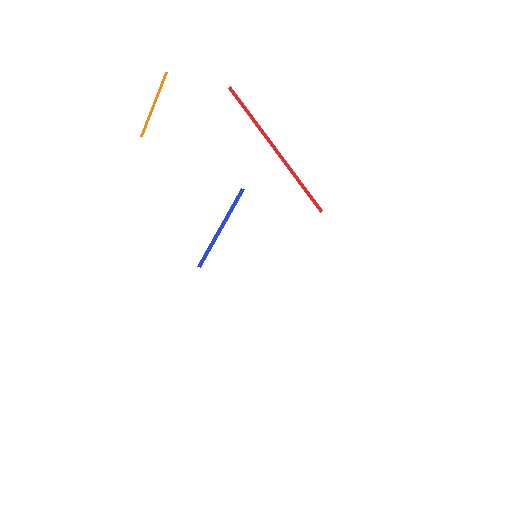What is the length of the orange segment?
The orange segment is approximately 69 pixels long.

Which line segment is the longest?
The red line is the longest at approximately 154 pixels.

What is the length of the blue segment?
The blue segment is approximately 90 pixels long.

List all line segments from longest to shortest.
From longest to shortest: red, blue, orange.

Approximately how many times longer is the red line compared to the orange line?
The red line is approximately 2.2 times the length of the orange line.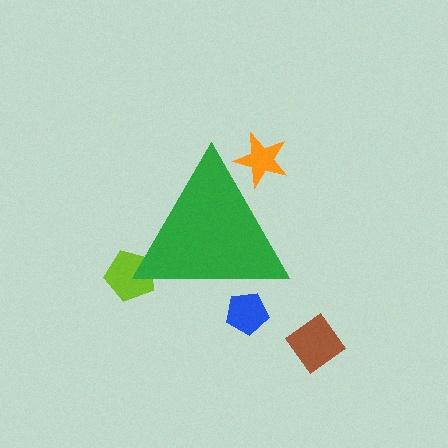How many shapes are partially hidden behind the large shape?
3 shapes are partially hidden.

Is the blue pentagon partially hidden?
Yes, the blue pentagon is partially hidden behind the green triangle.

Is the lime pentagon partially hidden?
Yes, the lime pentagon is partially hidden behind the green triangle.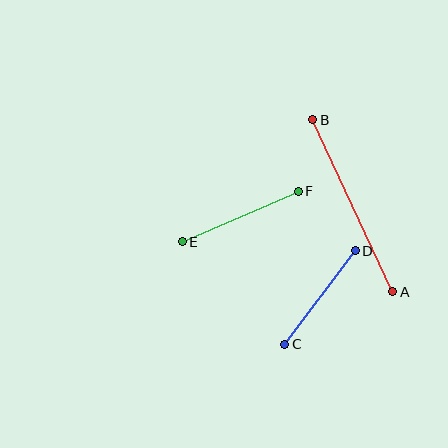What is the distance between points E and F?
The distance is approximately 127 pixels.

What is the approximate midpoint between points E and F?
The midpoint is at approximately (240, 217) pixels.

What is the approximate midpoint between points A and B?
The midpoint is at approximately (353, 206) pixels.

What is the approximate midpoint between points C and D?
The midpoint is at approximately (320, 297) pixels.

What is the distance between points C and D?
The distance is approximately 117 pixels.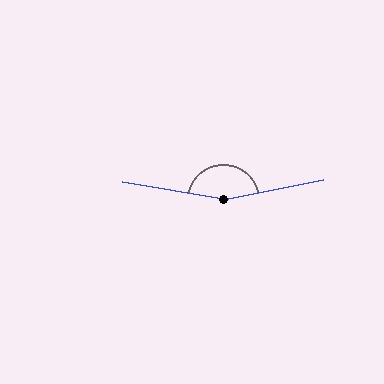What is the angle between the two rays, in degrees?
Approximately 158 degrees.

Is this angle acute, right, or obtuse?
It is obtuse.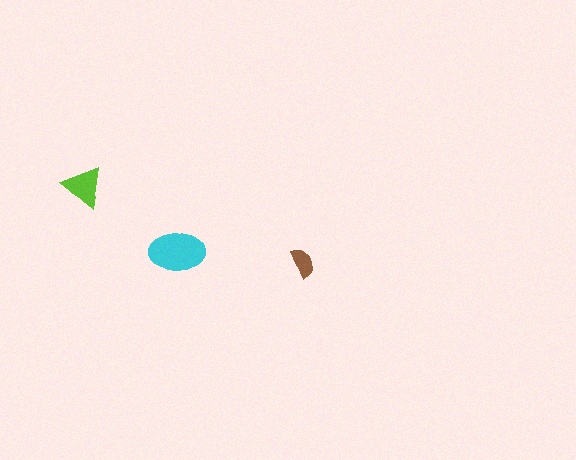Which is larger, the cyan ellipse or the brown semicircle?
The cyan ellipse.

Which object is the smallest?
The brown semicircle.